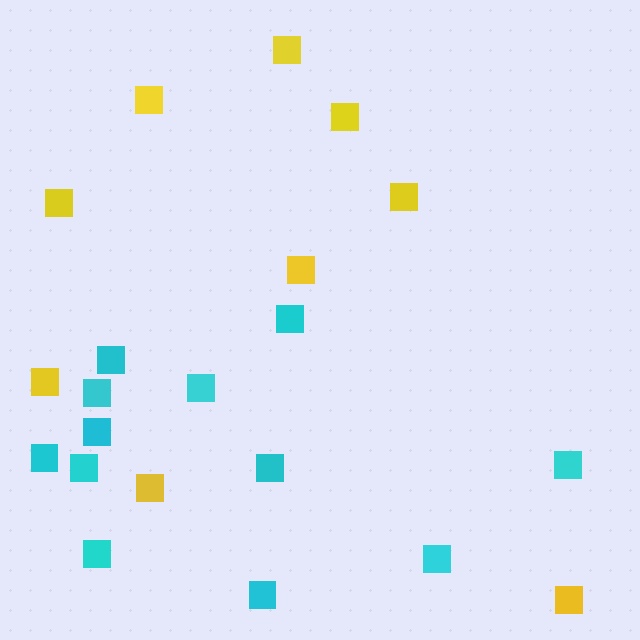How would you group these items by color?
There are 2 groups: one group of yellow squares (9) and one group of cyan squares (12).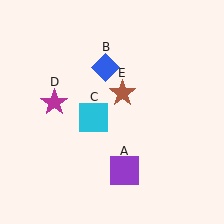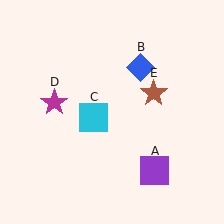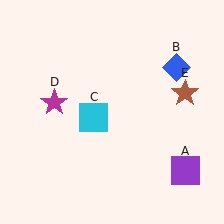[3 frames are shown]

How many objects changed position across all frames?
3 objects changed position: purple square (object A), blue diamond (object B), brown star (object E).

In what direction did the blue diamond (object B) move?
The blue diamond (object B) moved right.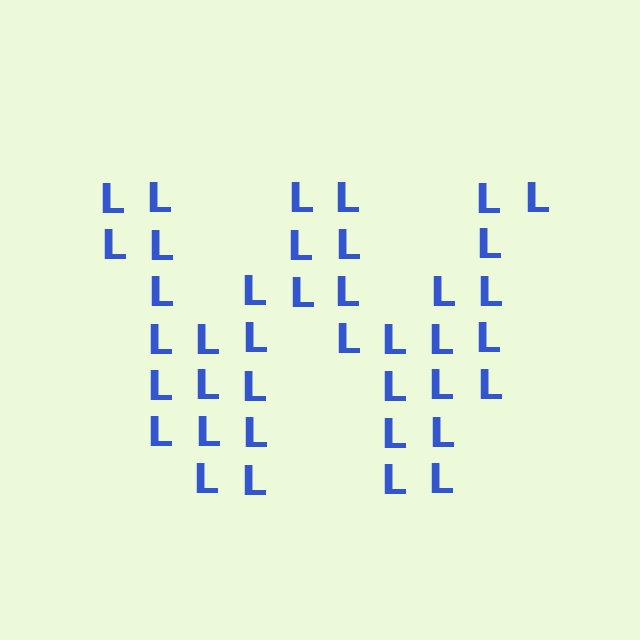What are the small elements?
The small elements are letter L's.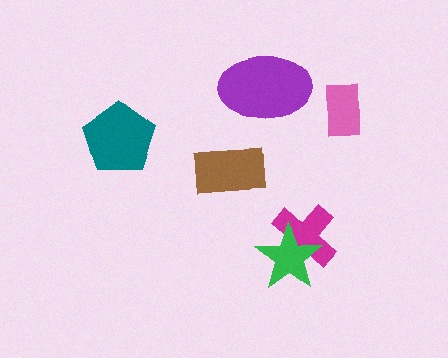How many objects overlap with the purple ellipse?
0 objects overlap with the purple ellipse.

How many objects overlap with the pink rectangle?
0 objects overlap with the pink rectangle.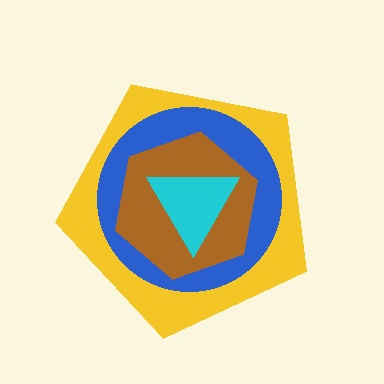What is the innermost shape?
The cyan triangle.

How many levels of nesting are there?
4.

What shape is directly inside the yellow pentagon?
The blue circle.